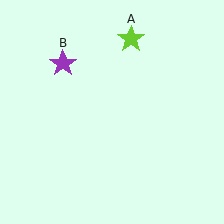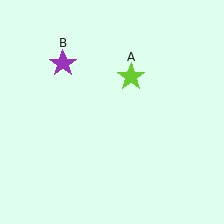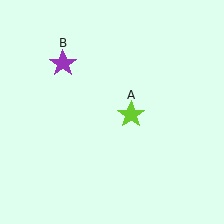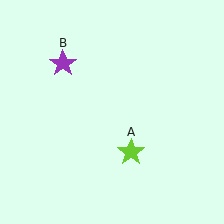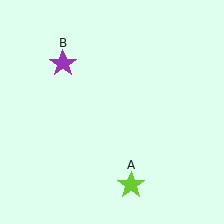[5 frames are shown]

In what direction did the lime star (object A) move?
The lime star (object A) moved down.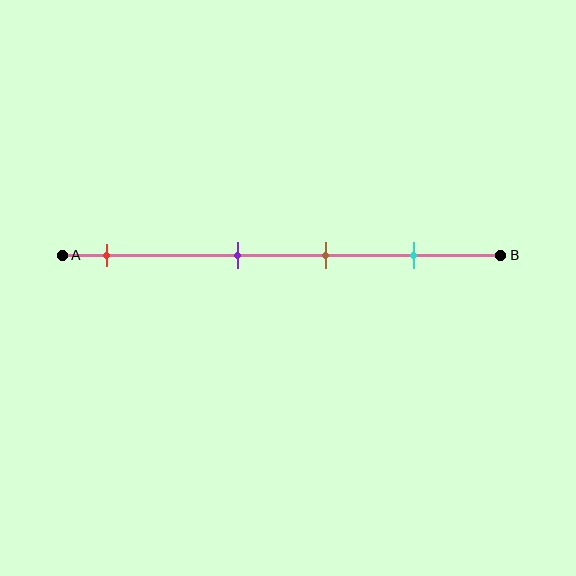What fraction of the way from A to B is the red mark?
The red mark is approximately 10% (0.1) of the way from A to B.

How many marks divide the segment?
There are 4 marks dividing the segment.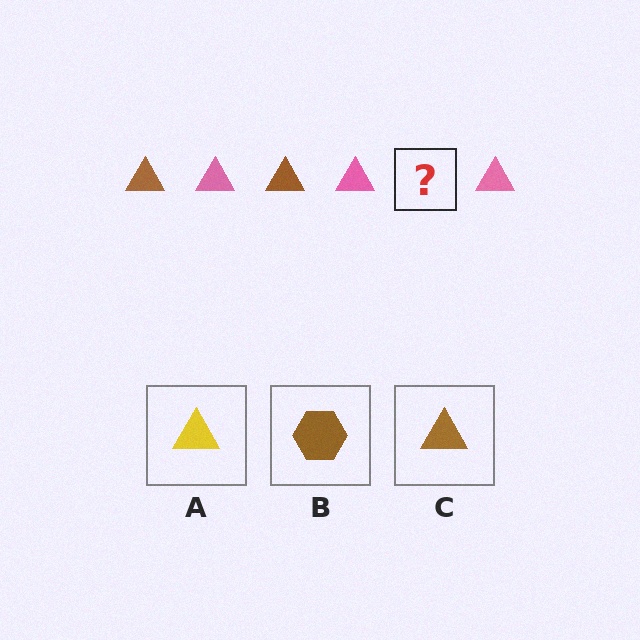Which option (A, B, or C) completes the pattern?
C.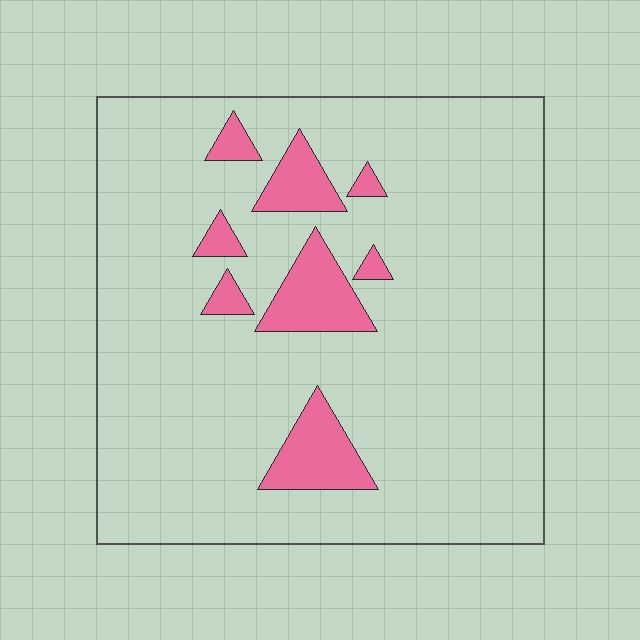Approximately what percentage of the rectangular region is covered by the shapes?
Approximately 10%.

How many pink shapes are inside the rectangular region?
8.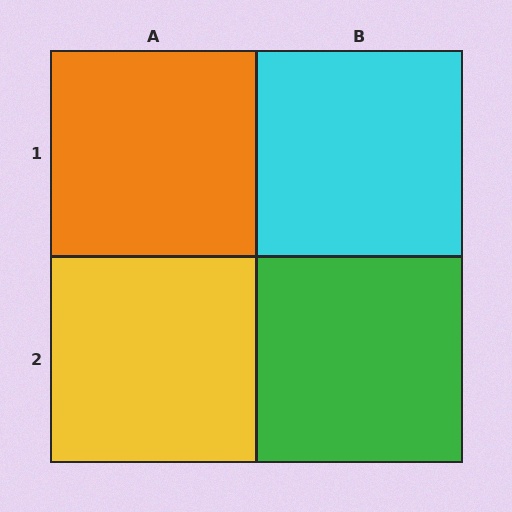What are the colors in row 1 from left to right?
Orange, cyan.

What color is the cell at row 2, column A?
Yellow.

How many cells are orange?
1 cell is orange.